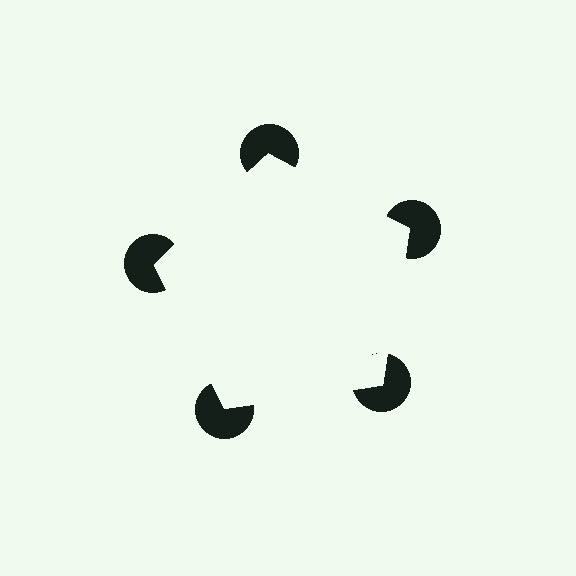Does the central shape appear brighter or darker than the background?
It typically appears slightly brighter than the background, even though no actual brightness change is drawn.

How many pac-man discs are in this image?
There are 5 — one at each vertex of the illusory pentagon.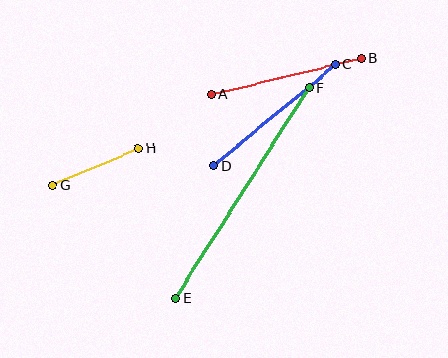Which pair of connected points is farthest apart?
Points E and F are farthest apart.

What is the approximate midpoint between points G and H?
The midpoint is at approximately (96, 167) pixels.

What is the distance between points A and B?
The distance is approximately 155 pixels.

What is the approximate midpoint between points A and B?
The midpoint is at approximately (286, 76) pixels.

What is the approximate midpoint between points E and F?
The midpoint is at approximately (242, 193) pixels.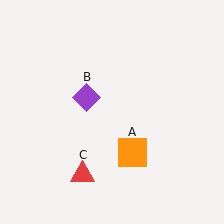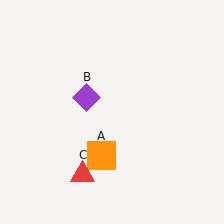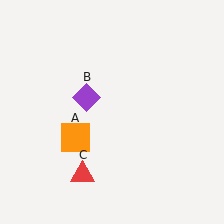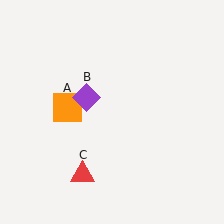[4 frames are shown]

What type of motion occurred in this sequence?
The orange square (object A) rotated clockwise around the center of the scene.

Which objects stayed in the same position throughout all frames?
Purple diamond (object B) and red triangle (object C) remained stationary.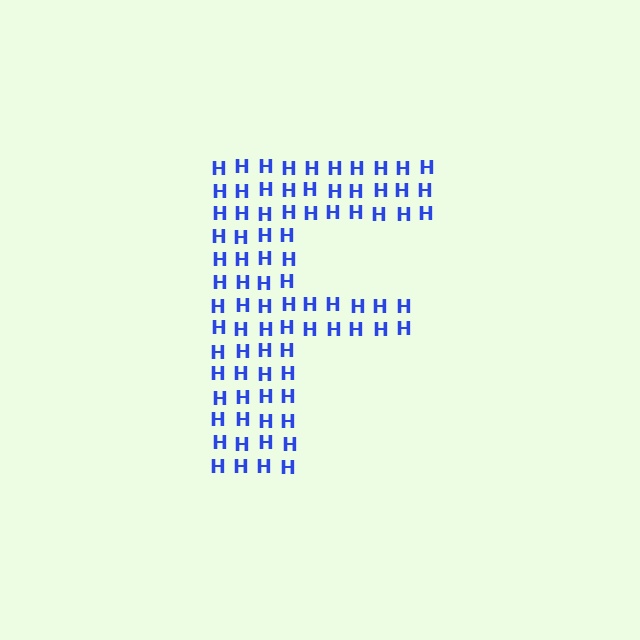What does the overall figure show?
The overall figure shows the letter F.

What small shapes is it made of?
It is made of small letter H's.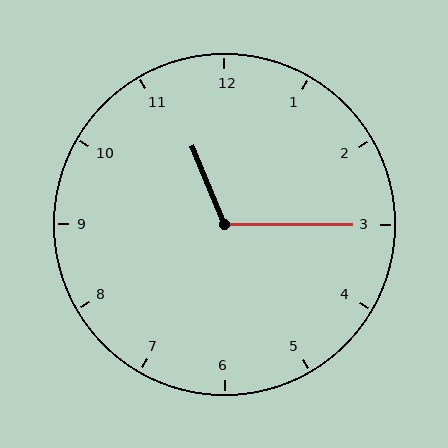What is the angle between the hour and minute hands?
Approximately 112 degrees.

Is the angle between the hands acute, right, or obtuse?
It is obtuse.